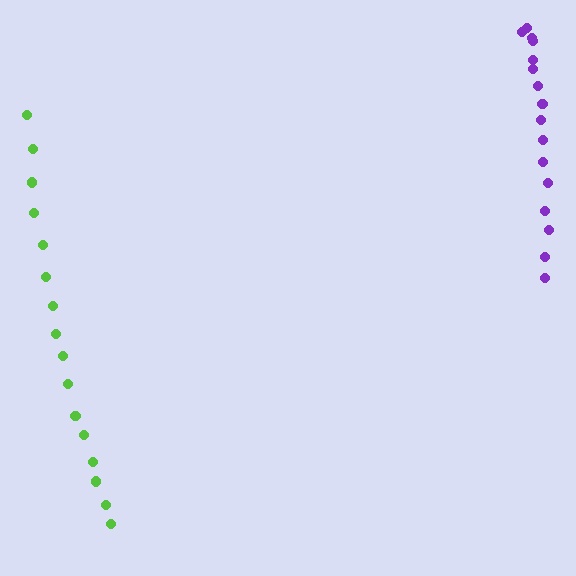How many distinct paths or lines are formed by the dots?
There are 2 distinct paths.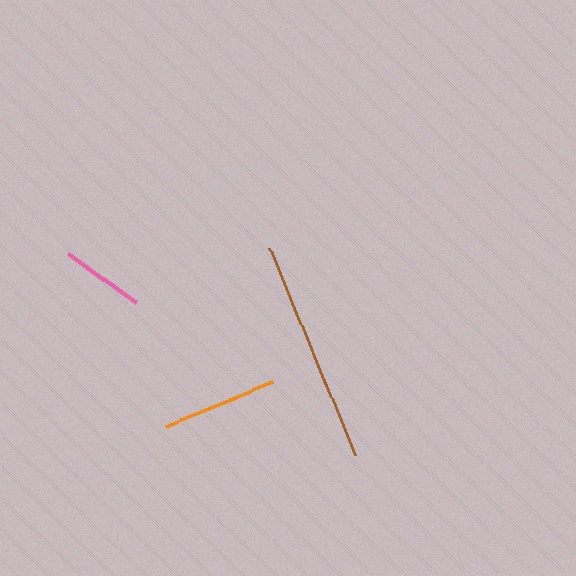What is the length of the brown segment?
The brown segment is approximately 224 pixels long.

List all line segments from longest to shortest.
From longest to shortest: brown, orange, pink.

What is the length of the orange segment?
The orange segment is approximately 116 pixels long.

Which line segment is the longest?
The brown line is the longest at approximately 224 pixels.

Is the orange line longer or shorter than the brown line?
The brown line is longer than the orange line.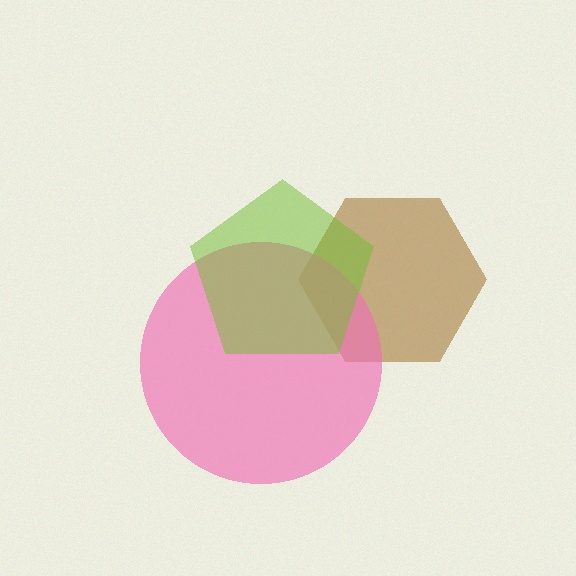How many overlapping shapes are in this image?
There are 3 overlapping shapes in the image.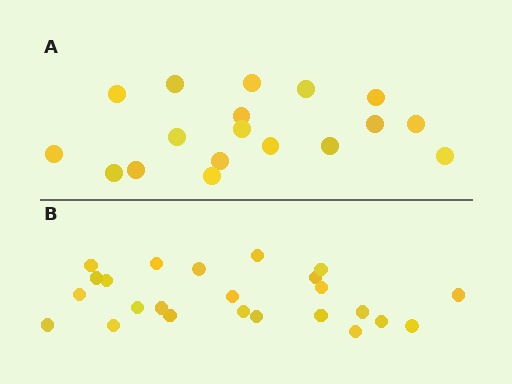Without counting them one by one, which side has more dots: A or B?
Region B (the bottom region) has more dots.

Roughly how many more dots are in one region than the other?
Region B has about 6 more dots than region A.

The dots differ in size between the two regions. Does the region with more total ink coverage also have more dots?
No. Region A has more total ink coverage because its dots are larger, but region B actually contains more individual dots. Total area can be misleading — the number of items is what matters here.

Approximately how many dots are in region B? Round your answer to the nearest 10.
About 20 dots. (The exact count is 24, which rounds to 20.)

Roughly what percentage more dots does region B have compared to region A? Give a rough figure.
About 35% more.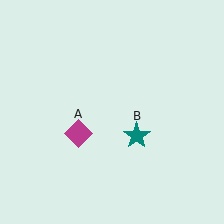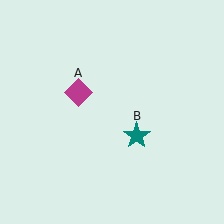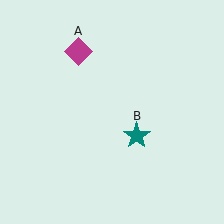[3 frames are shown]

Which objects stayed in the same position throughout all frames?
Teal star (object B) remained stationary.